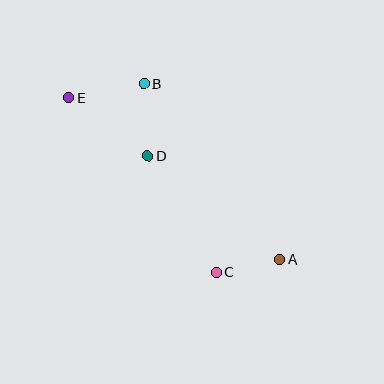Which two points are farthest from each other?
Points A and E are farthest from each other.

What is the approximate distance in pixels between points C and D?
The distance between C and D is approximately 135 pixels.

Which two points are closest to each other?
Points A and C are closest to each other.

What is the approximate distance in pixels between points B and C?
The distance between B and C is approximately 202 pixels.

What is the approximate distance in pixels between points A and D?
The distance between A and D is approximately 167 pixels.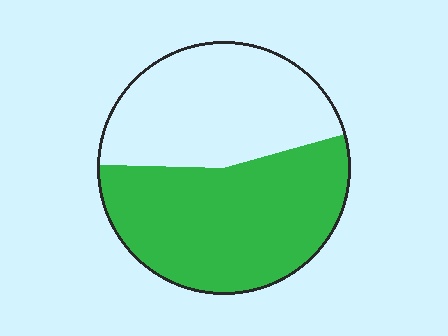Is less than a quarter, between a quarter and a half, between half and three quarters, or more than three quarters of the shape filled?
Between half and three quarters.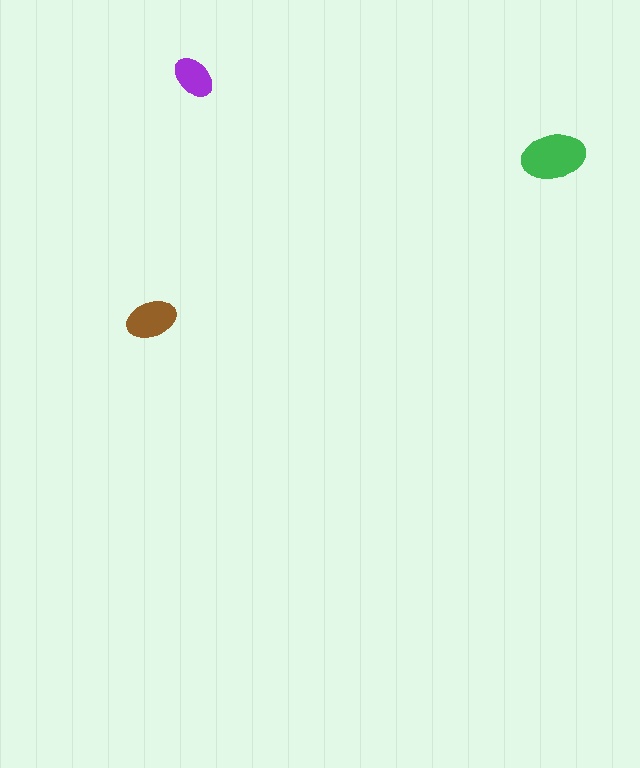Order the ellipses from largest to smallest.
the green one, the brown one, the purple one.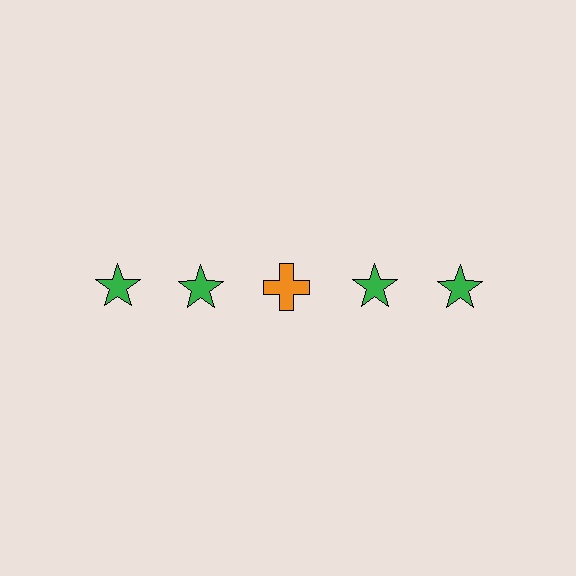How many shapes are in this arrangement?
There are 5 shapes arranged in a grid pattern.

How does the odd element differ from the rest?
It differs in both color (orange instead of green) and shape (cross instead of star).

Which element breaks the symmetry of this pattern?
The orange cross in the top row, center column breaks the symmetry. All other shapes are green stars.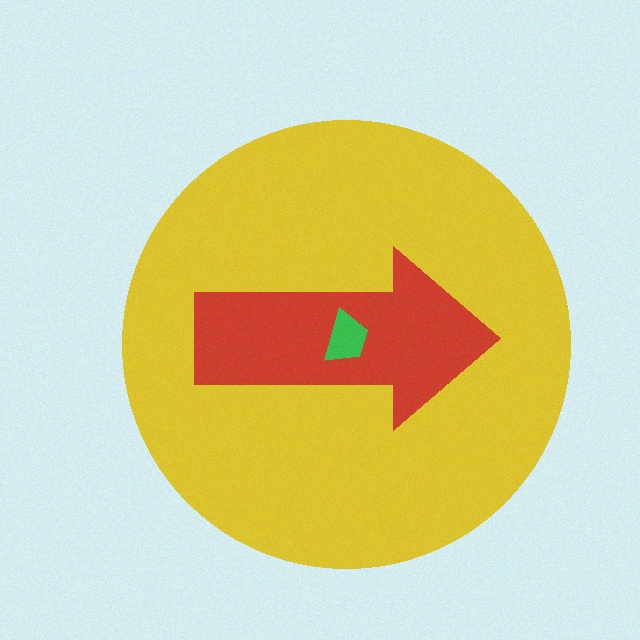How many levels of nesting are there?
3.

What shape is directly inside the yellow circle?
The red arrow.